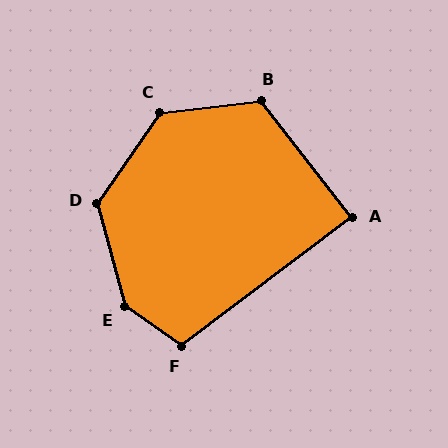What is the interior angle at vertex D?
Approximately 130 degrees (obtuse).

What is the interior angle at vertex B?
Approximately 121 degrees (obtuse).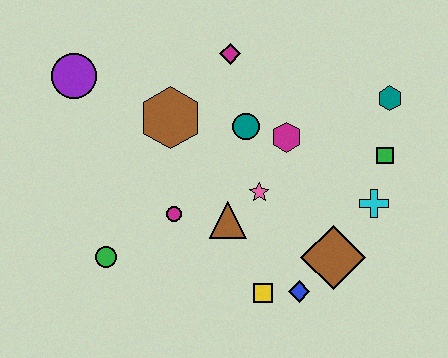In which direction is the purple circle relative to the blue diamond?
The purple circle is to the left of the blue diamond.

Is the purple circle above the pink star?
Yes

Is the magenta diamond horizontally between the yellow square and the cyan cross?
No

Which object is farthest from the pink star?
The purple circle is farthest from the pink star.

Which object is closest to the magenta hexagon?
The teal circle is closest to the magenta hexagon.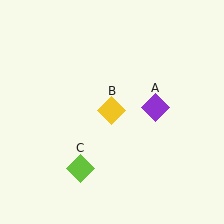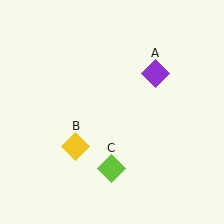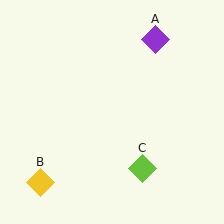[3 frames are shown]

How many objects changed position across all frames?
3 objects changed position: purple diamond (object A), yellow diamond (object B), lime diamond (object C).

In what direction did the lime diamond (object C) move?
The lime diamond (object C) moved right.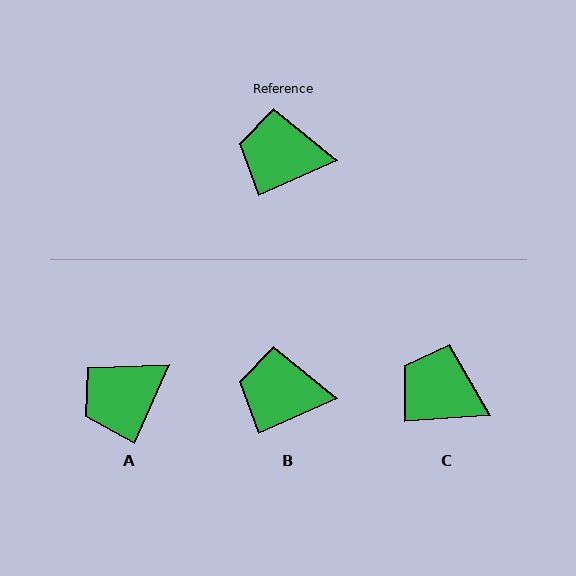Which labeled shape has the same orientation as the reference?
B.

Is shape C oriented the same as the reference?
No, it is off by about 20 degrees.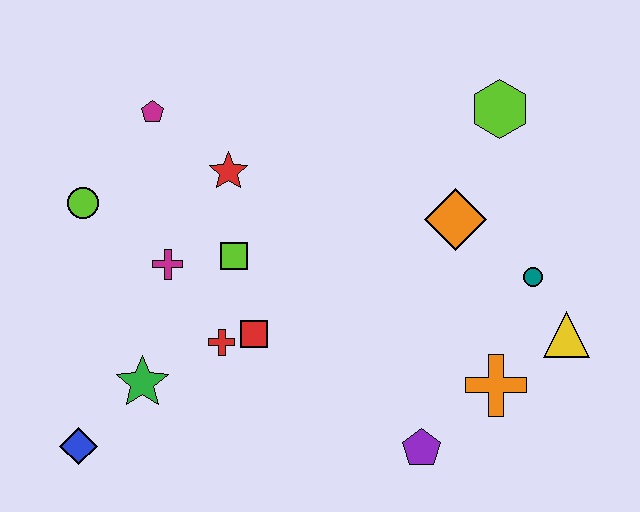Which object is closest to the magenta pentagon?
The red star is closest to the magenta pentagon.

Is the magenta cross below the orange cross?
No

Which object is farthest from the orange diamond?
The blue diamond is farthest from the orange diamond.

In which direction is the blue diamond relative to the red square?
The blue diamond is to the left of the red square.